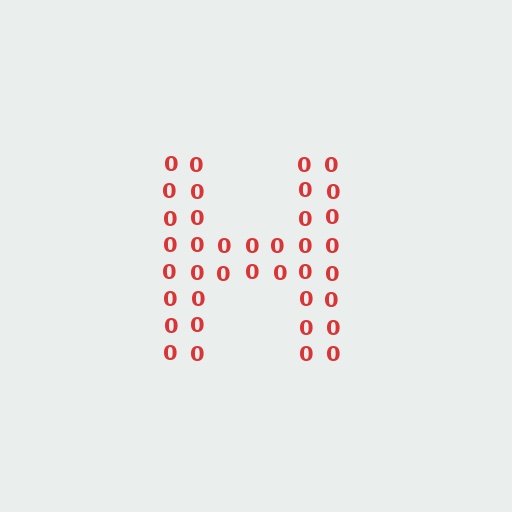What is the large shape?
The large shape is the letter H.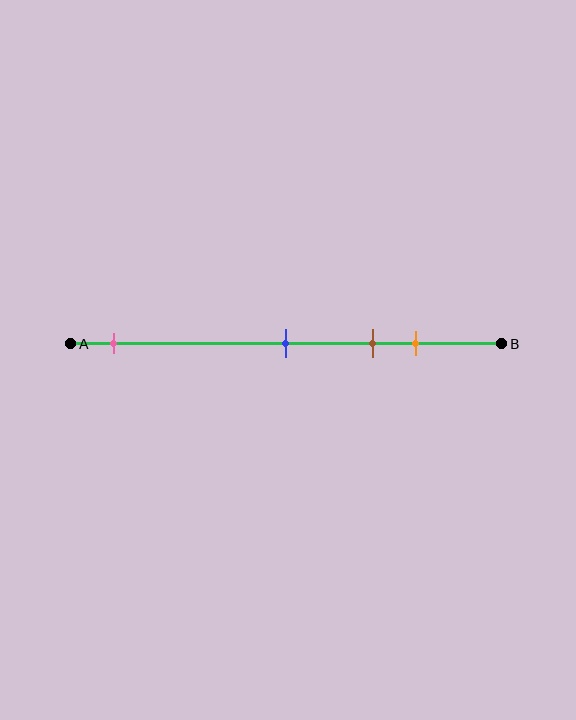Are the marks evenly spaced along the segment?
No, the marks are not evenly spaced.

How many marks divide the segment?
There are 4 marks dividing the segment.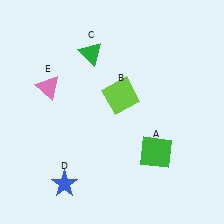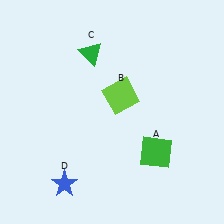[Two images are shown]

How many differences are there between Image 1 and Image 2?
There is 1 difference between the two images.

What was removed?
The pink triangle (E) was removed in Image 2.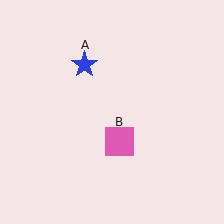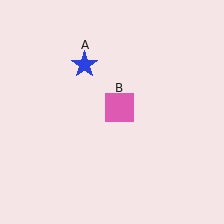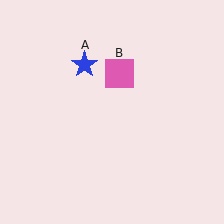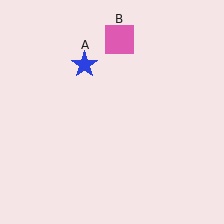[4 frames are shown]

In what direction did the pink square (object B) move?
The pink square (object B) moved up.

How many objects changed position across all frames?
1 object changed position: pink square (object B).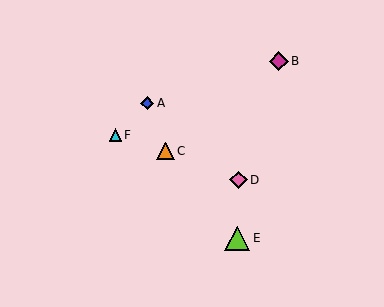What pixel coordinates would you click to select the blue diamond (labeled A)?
Click at (147, 103) to select the blue diamond A.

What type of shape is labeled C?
Shape C is an orange triangle.